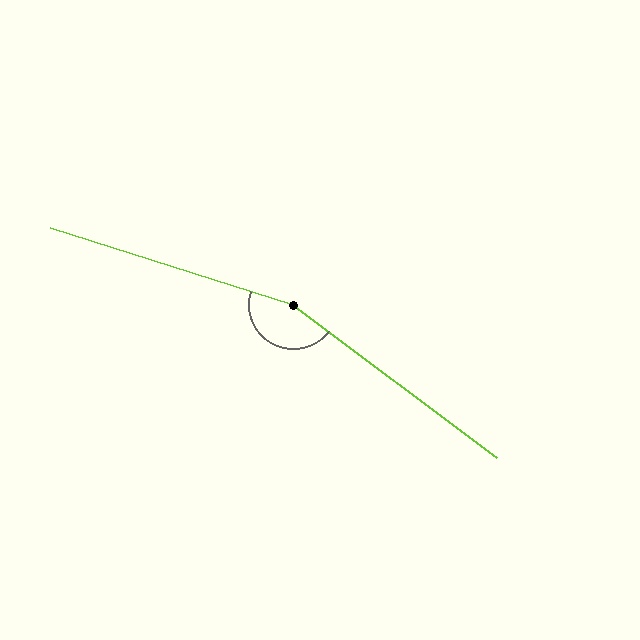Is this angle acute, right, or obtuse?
It is obtuse.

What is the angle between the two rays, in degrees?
Approximately 161 degrees.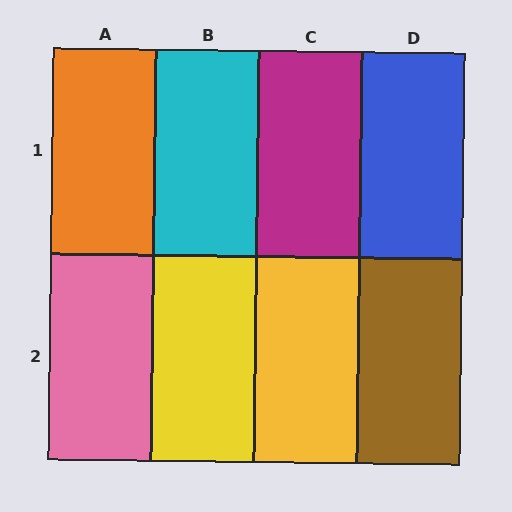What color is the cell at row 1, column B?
Cyan.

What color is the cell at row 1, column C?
Magenta.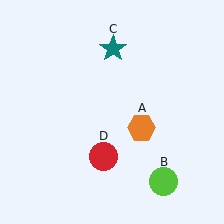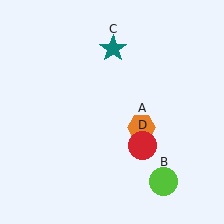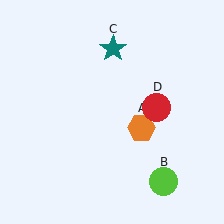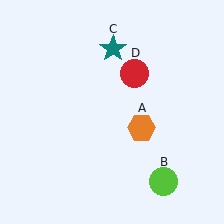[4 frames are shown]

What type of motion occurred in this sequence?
The red circle (object D) rotated counterclockwise around the center of the scene.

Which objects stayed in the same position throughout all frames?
Orange hexagon (object A) and lime circle (object B) and teal star (object C) remained stationary.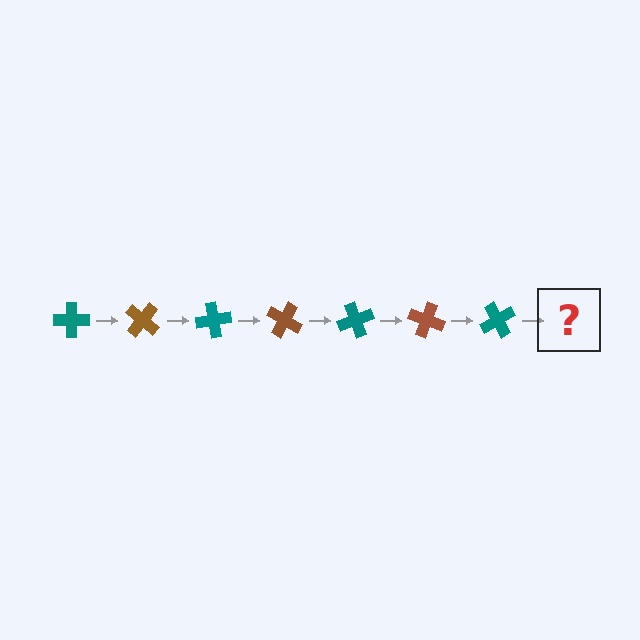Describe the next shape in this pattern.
It should be a brown cross, rotated 280 degrees from the start.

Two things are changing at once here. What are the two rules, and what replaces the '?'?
The two rules are that it rotates 40 degrees each step and the color cycles through teal and brown. The '?' should be a brown cross, rotated 280 degrees from the start.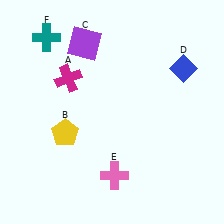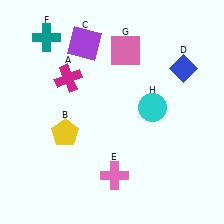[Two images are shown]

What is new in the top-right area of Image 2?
A pink square (G) was added in the top-right area of Image 2.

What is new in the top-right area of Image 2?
A cyan circle (H) was added in the top-right area of Image 2.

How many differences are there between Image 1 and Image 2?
There are 2 differences between the two images.